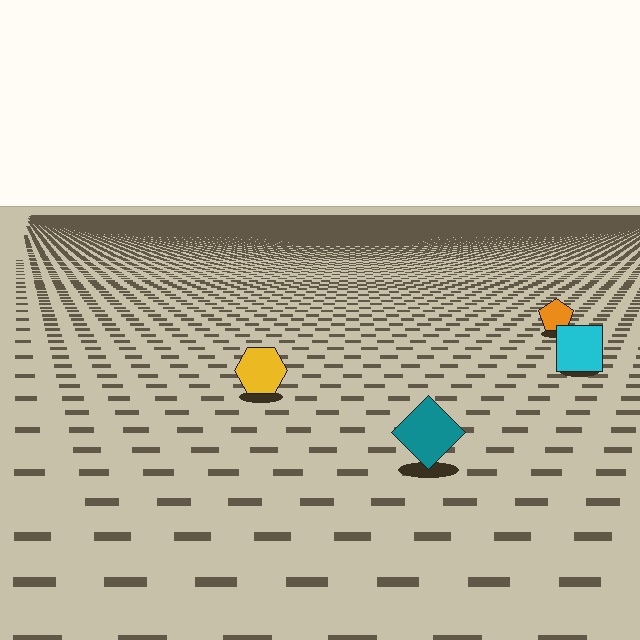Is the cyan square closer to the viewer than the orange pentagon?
Yes. The cyan square is closer — you can tell from the texture gradient: the ground texture is coarser near it.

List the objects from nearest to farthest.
From nearest to farthest: the teal diamond, the yellow hexagon, the cyan square, the orange pentagon.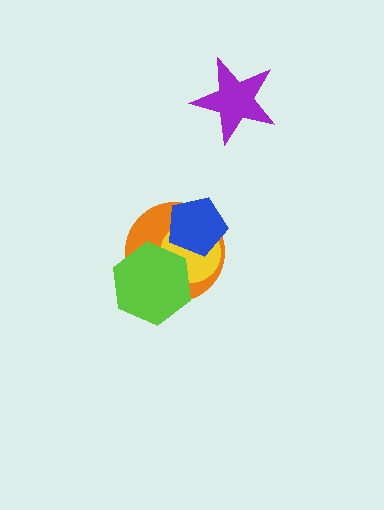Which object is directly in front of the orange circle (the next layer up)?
The yellow circle is directly in front of the orange circle.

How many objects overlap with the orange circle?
3 objects overlap with the orange circle.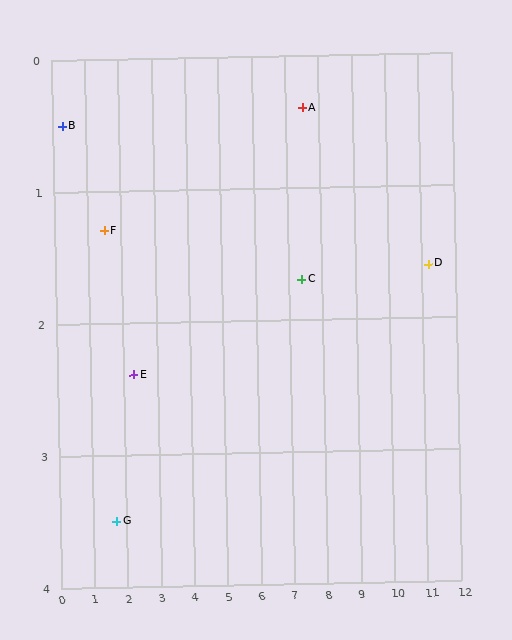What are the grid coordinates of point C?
Point C is at approximately (7.4, 1.7).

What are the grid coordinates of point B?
Point B is at approximately (0.3, 0.5).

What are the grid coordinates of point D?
Point D is at approximately (11.2, 1.6).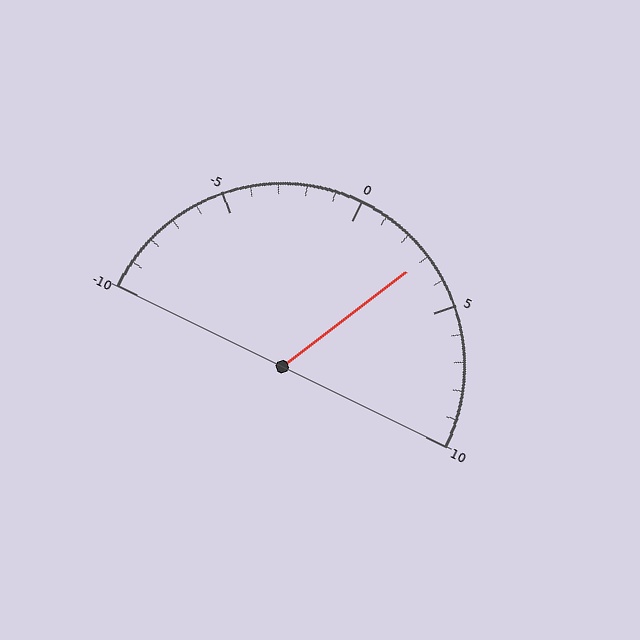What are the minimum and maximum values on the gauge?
The gauge ranges from -10 to 10.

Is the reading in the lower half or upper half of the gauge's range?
The reading is in the upper half of the range (-10 to 10).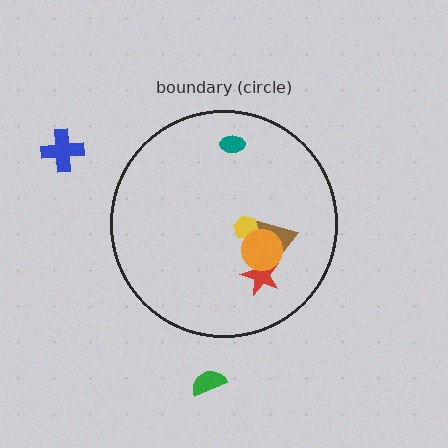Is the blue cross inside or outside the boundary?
Outside.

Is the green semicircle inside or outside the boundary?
Outside.